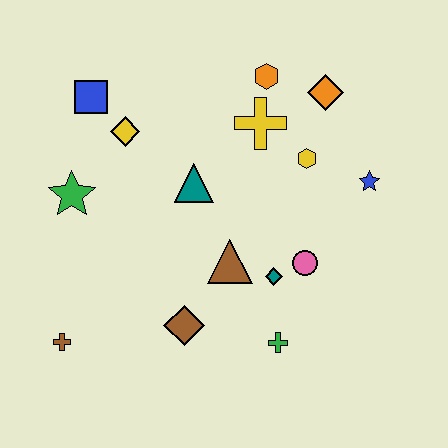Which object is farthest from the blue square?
The green cross is farthest from the blue square.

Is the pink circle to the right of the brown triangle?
Yes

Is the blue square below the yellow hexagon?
No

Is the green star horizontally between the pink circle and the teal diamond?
No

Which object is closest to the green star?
The yellow diamond is closest to the green star.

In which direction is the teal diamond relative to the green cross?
The teal diamond is above the green cross.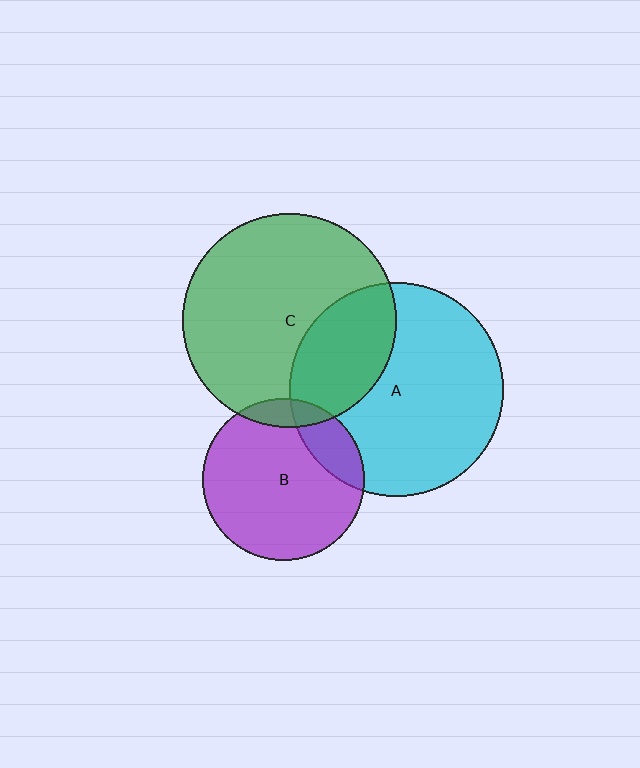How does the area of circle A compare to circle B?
Approximately 1.7 times.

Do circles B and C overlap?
Yes.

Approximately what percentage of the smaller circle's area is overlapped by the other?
Approximately 10%.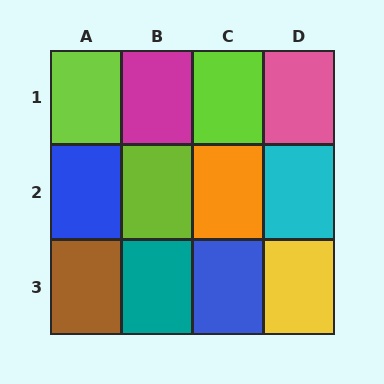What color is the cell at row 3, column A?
Brown.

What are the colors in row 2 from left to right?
Blue, lime, orange, cyan.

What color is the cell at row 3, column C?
Blue.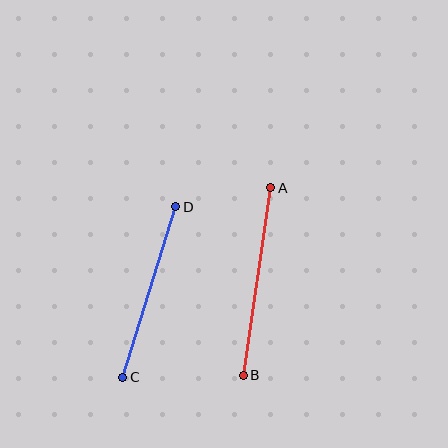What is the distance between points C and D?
The distance is approximately 178 pixels.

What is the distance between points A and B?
The distance is approximately 190 pixels.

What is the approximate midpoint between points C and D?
The midpoint is at approximately (149, 292) pixels.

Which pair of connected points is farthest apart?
Points A and B are farthest apart.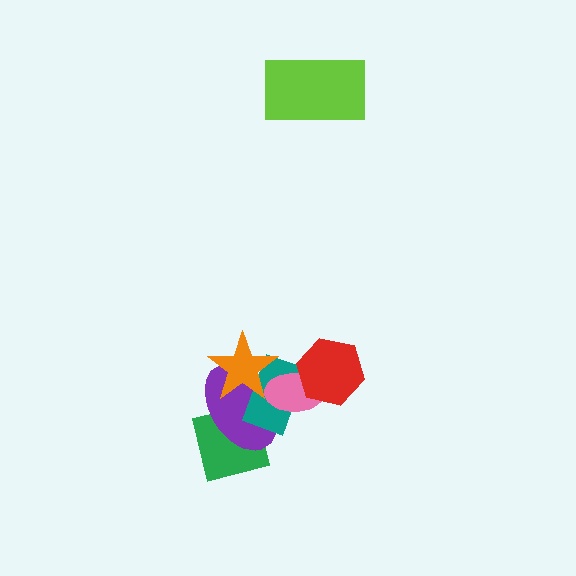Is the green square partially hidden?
Yes, it is partially covered by another shape.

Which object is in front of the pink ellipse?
The red hexagon is in front of the pink ellipse.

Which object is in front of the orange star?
The pink ellipse is in front of the orange star.